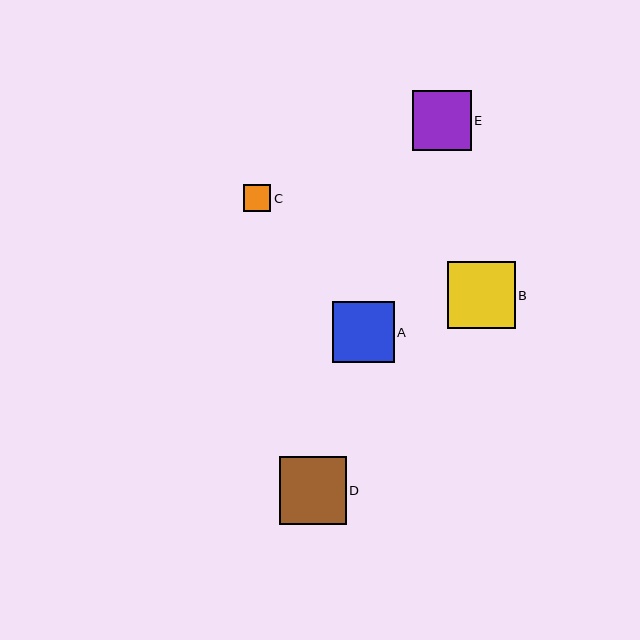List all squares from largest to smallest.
From largest to smallest: B, D, A, E, C.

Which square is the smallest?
Square C is the smallest with a size of approximately 27 pixels.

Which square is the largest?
Square B is the largest with a size of approximately 68 pixels.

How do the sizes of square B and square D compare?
Square B and square D are approximately the same size.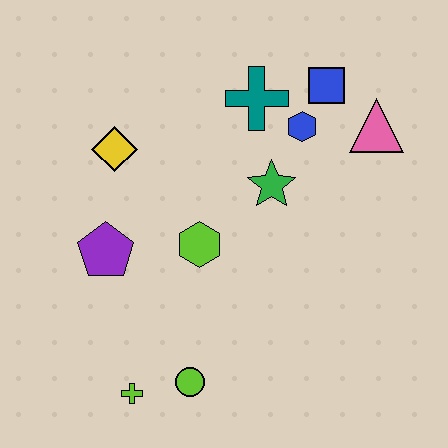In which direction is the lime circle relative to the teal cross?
The lime circle is below the teal cross.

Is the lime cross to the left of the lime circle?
Yes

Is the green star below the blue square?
Yes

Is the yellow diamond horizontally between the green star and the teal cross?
No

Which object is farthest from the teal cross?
The lime cross is farthest from the teal cross.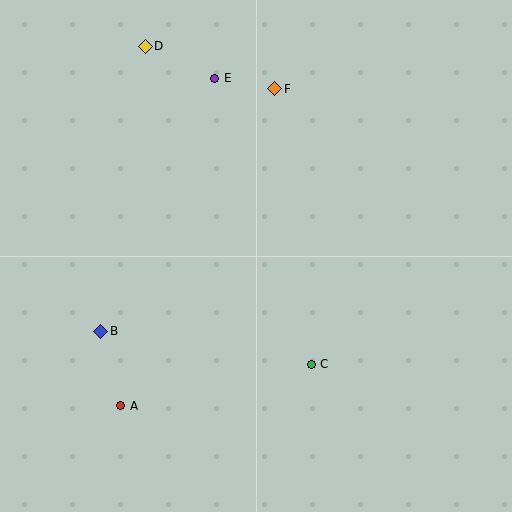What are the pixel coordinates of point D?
Point D is at (145, 46).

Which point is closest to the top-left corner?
Point D is closest to the top-left corner.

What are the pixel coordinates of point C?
Point C is at (311, 364).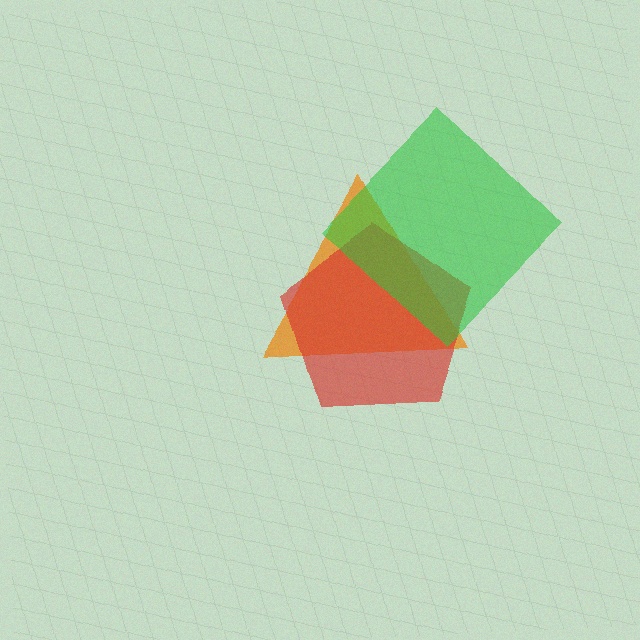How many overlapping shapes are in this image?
There are 3 overlapping shapes in the image.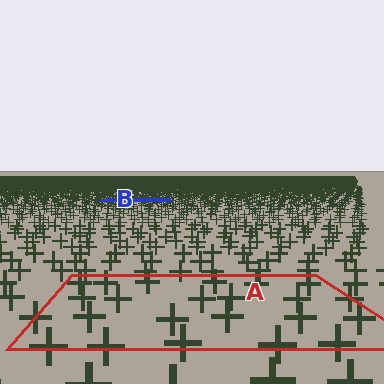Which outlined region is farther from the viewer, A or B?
Region B is farther from the viewer — the texture elements inside it appear smaller and more densely packed.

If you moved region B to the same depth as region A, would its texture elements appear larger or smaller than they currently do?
They would appear larger. At a closer depth, the same texture elements are projected at a bigger on-screen size.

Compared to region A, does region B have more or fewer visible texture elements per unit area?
Region B has more texture elements per unit area — they are packed more densely because it is farther away.